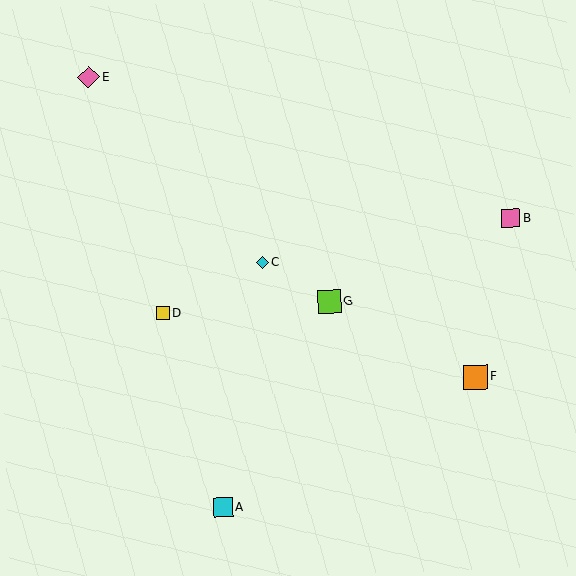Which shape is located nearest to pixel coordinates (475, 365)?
The orange square (labeled F) at (475, 377) is nearest to that location.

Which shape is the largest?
The orange square (labeled F) is the largest.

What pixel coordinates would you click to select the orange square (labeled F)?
Click at (475, 377) to select the orange square F.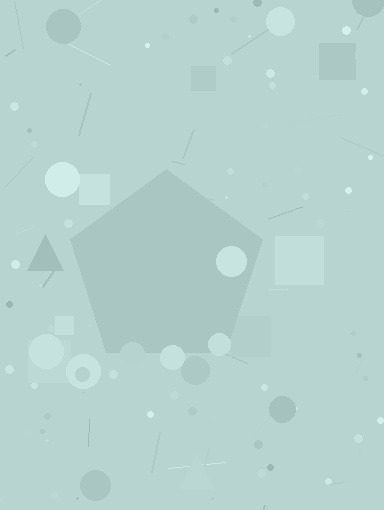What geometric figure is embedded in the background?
A pentagon is embedded in the background.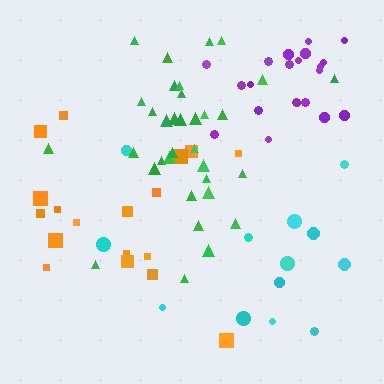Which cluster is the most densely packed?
Purple.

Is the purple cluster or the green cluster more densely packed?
Purple.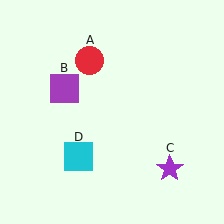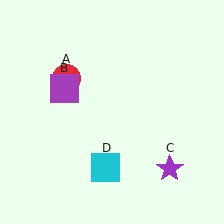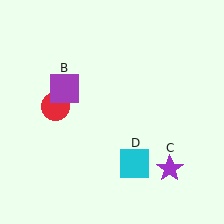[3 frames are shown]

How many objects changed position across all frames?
2 objects changed position: red circle (object A), cyan square (object D).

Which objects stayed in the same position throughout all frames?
Purple square (object B) and purple star (object C) remained stationary.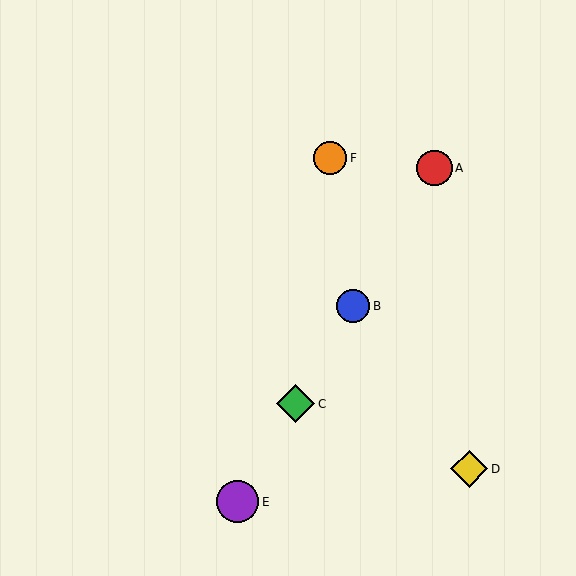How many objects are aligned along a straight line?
4 objects (A, B, C, E) are aligned along a straight line.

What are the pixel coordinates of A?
Object A is at (435, 168).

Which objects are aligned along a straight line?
Objects A, B, C, E are aligned along a straight line.